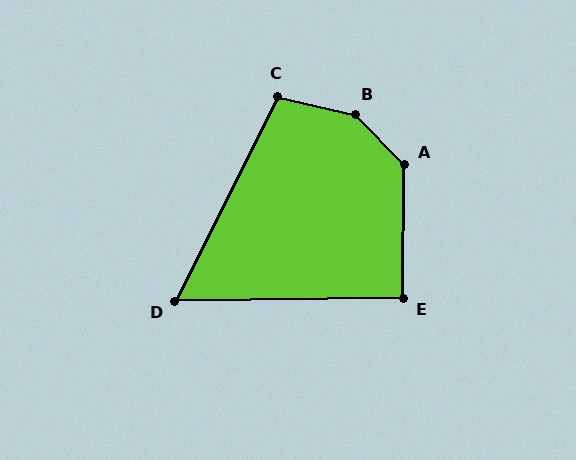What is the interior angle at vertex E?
Approximately 91 degrees (approximately right).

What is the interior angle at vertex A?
Approximately 135 degrees (obtuse).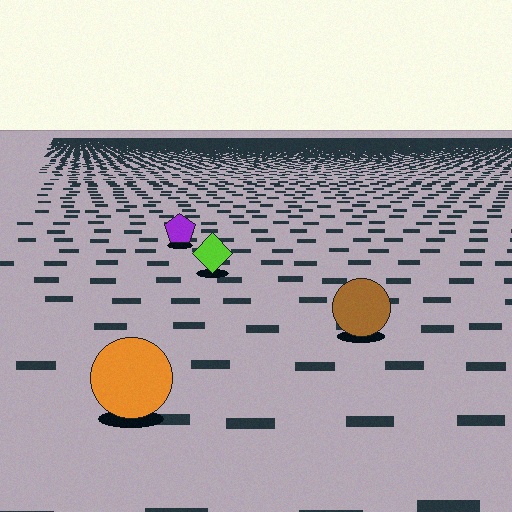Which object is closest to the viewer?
The orange circle is closest. The texture marks near it are larger and more spread out.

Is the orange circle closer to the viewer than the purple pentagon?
Yes. The orange circle is closer — you can tell from the texture gradient: the ground texture is coarser near it.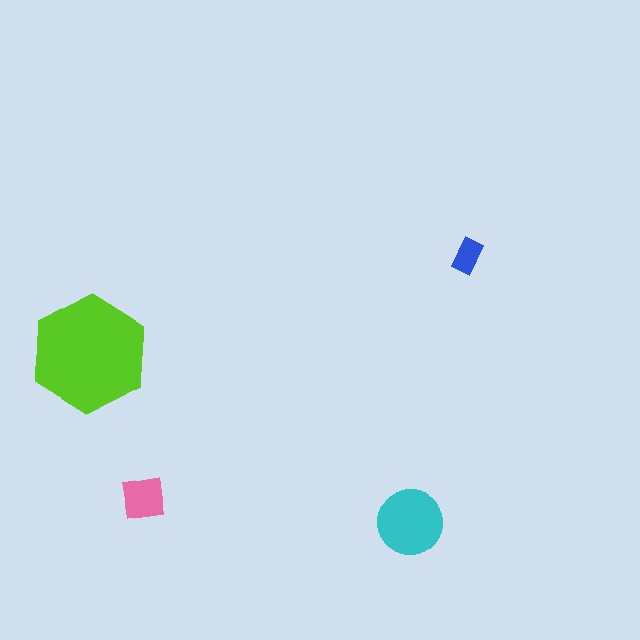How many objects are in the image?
There are 4 objects in the image.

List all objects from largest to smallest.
The lime hexagon, the cyan circle, the pink square, the blue rectangle.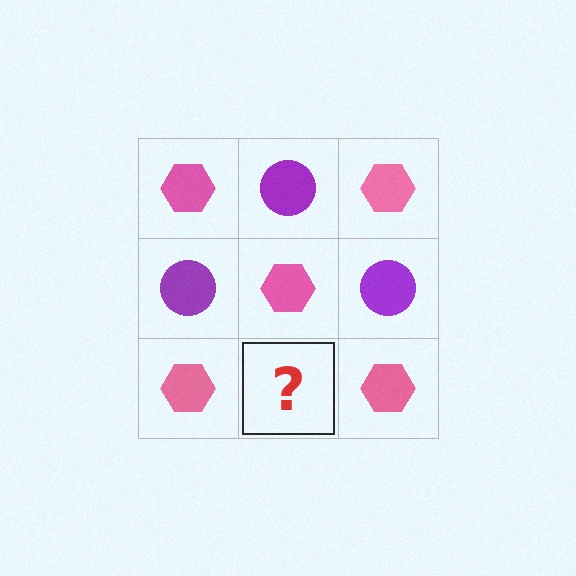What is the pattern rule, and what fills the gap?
The rule is that it alternates pink hexagon and purple circle in a checkerboard pattern. The gap should be filled with a purple circle.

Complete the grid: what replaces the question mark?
The question mark should be replaced with a purple circle.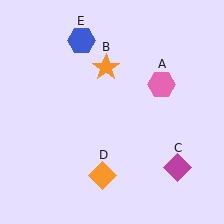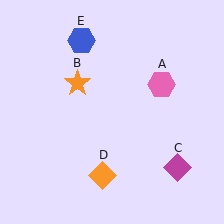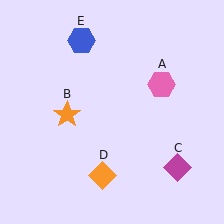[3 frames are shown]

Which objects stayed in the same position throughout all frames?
Pink hexagon (object A) and magenta diamond (object C) and orange diamond (object D) and blue hexagon (object E) remained stationary.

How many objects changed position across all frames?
1 object changed position: orange star (object B).